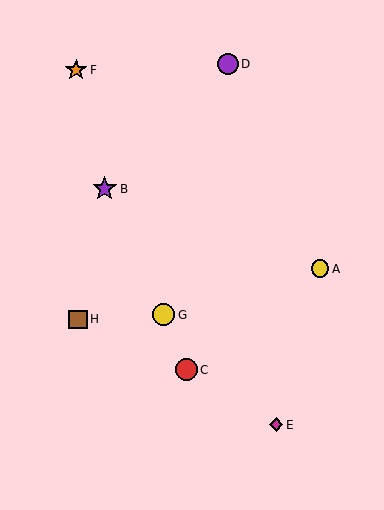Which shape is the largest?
The purple star (labeled B) is the largest.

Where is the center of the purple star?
The center of the purple star is at (105, 189).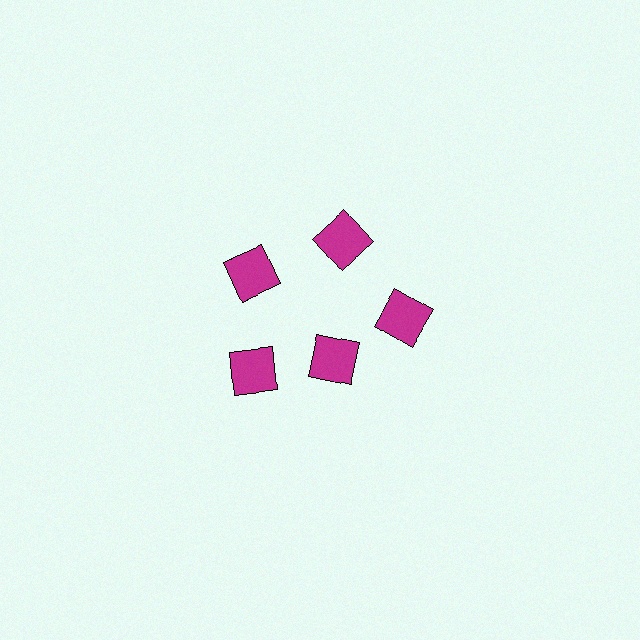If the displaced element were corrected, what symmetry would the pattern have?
It would have 5-fold rotational symmetry — the pattern would map onto itself every 72 degrees.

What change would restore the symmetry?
The symmetry would be restored by moving it outward, back onto the ring so that all 5 squares sit at equal angles and equal distance from the center.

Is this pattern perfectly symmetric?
No. The 5 magenta squares are arranged in a ring, but one element near the 5 o'clock position is pulled inward toward the center, breaking the 5-fold rotational symmetry.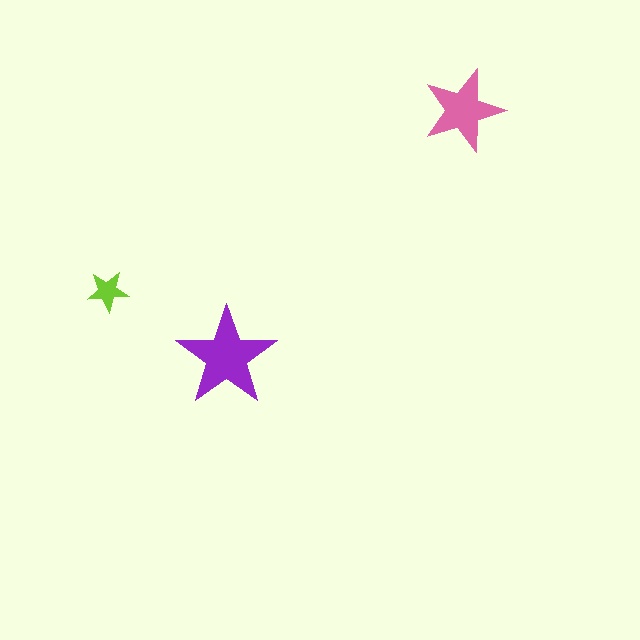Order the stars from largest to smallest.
the purple one, the pink one, the lime one.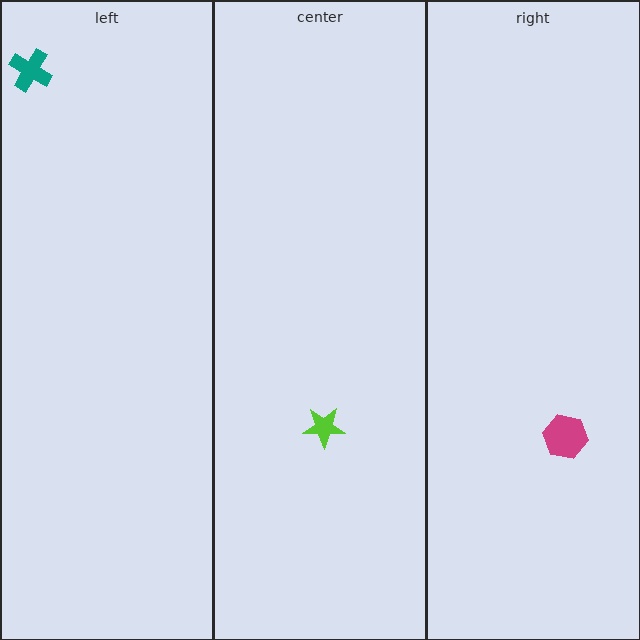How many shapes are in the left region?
1.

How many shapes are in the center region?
1.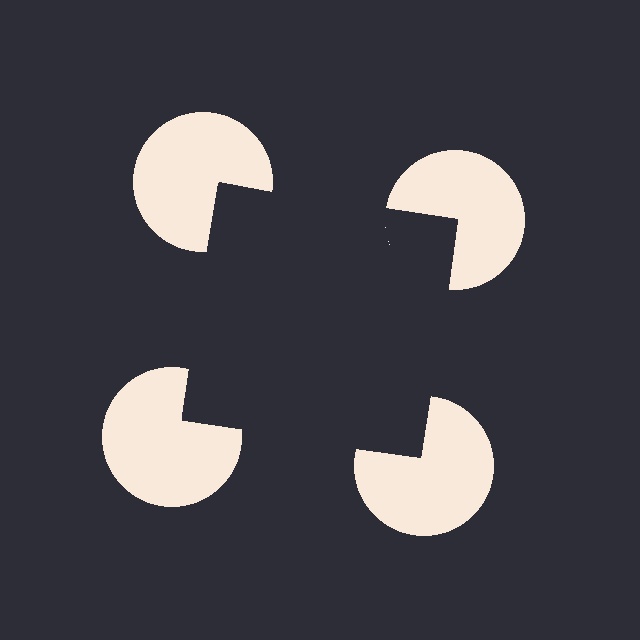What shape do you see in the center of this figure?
An illusory square — its edges are inferred from the aligned wedge cuts in the pac-man discs, not physically drawn.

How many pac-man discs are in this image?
There are 4 — one at each vertex of the illusory square.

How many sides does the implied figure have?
4 sides.